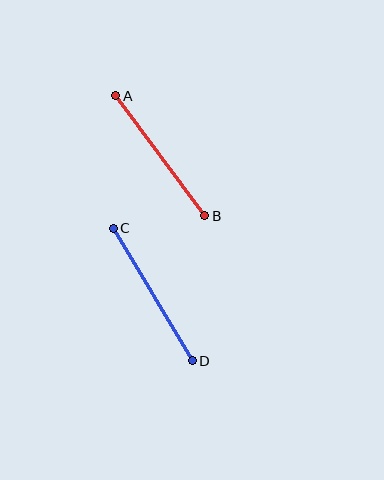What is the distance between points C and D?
The distance is approximately 154 pixels.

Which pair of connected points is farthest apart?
Points C and D are farthest apart.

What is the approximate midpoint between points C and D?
The midpoint is at approximately (153, 295) pixels.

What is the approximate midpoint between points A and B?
The midpoint is at approximately (160, 156) pixels.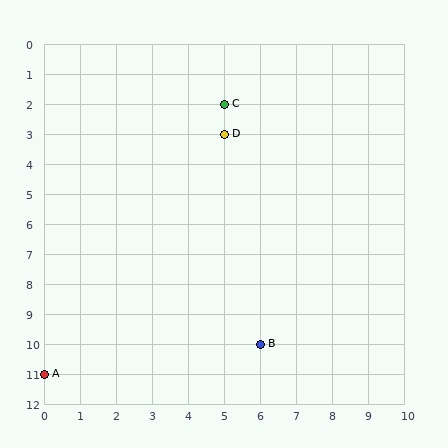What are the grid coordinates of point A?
Point A is at grid coordinates (0, 11).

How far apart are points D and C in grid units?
Points D and C are 1 row apart.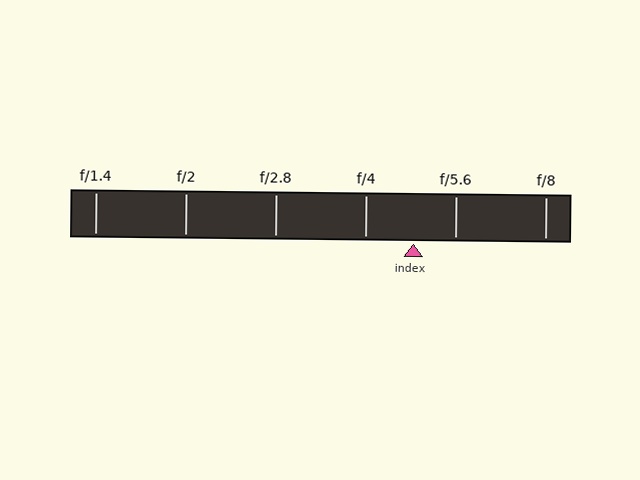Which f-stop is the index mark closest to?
The index mark is closest to f/5.6.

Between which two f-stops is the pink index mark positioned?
The index mark is between f/4 and f/5.6.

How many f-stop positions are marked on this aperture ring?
There are 6 f-stop positions marked.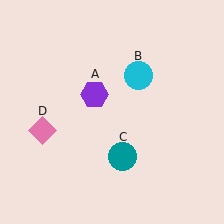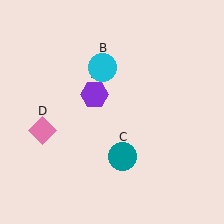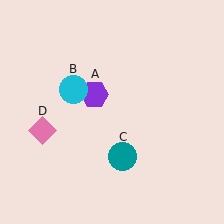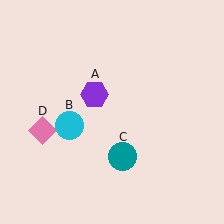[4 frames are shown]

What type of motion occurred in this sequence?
The cyan circle (object B) rotated counterclockwise around the center of the scene.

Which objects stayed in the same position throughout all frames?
Purple hexagon (object A) and teal circle (object C) and pink diamond (object D) remained stationary.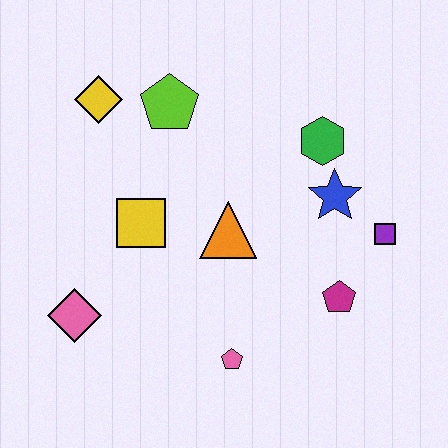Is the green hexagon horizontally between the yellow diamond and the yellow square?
No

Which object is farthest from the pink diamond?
The purple square is farthest from the pink diamond.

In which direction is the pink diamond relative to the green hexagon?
The pink diamond is to the left of the green hexagon.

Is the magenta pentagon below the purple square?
Yes